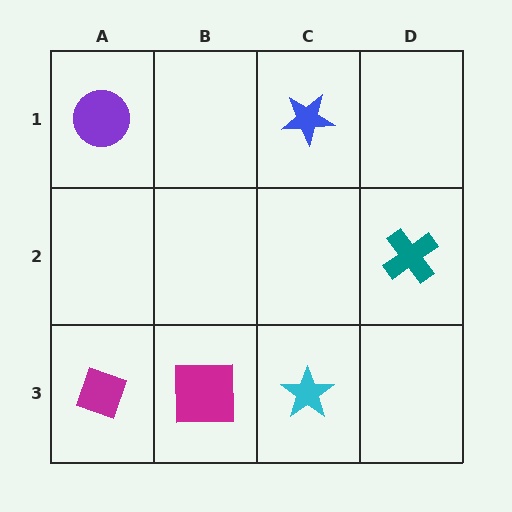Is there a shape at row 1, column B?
No, that cell is empty.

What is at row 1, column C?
A blue star.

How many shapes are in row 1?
2 shapes.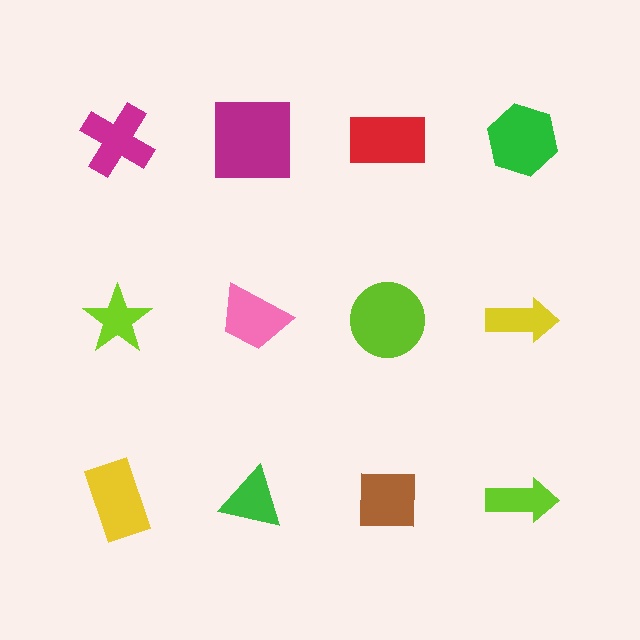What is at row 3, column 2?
A green triangle.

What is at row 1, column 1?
A magenta cross.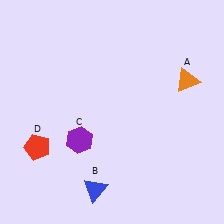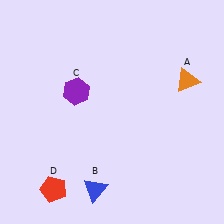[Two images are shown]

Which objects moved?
The objects that moved are: the purple hexagon (C), the red pentagon (D).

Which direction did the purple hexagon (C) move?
The purple hexagon (C) moved up.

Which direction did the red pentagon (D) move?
The red pentagon (D) moved down.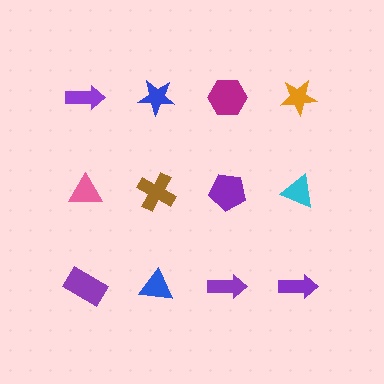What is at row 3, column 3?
A purple arrow.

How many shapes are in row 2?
4 shapes.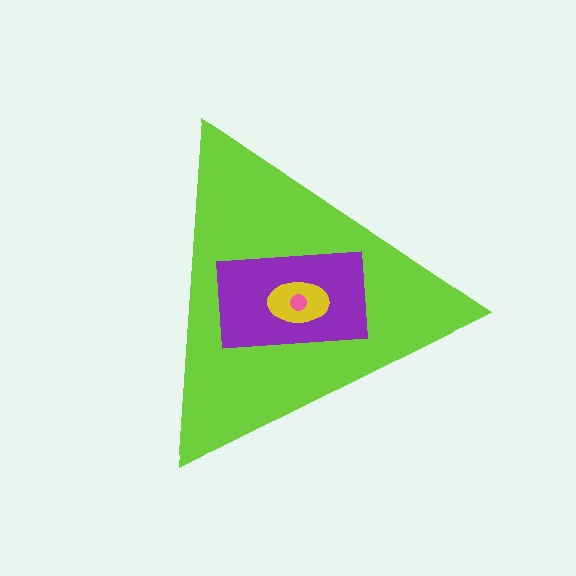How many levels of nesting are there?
4.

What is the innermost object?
The pink circle.